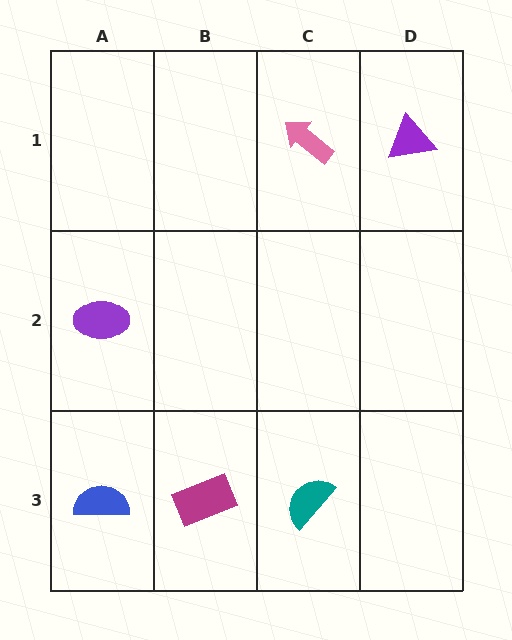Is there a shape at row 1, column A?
No, that cell is empty.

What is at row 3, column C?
A teal semicircle.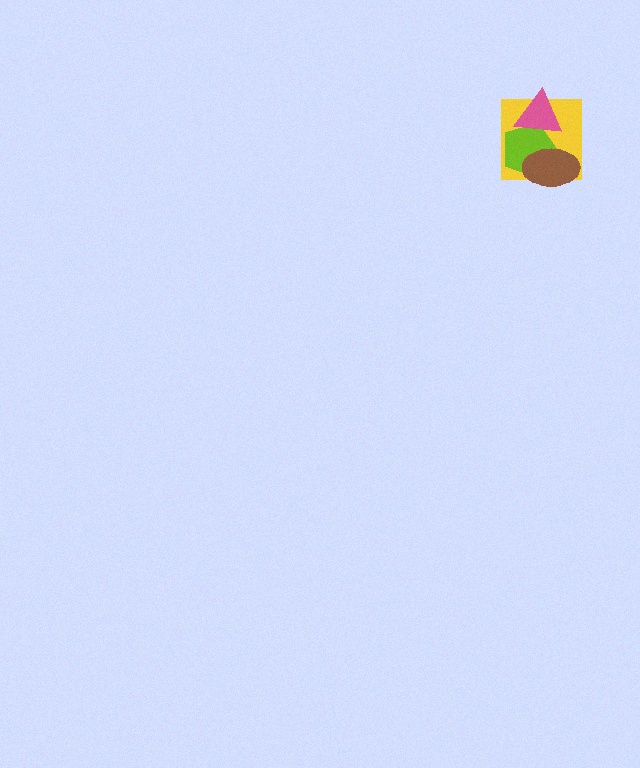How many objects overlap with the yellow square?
3 objects overlap with the yellow square.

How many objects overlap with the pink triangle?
2 objects overlap with the pink triangle.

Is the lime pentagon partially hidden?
Yes, it is partially covered by another shape.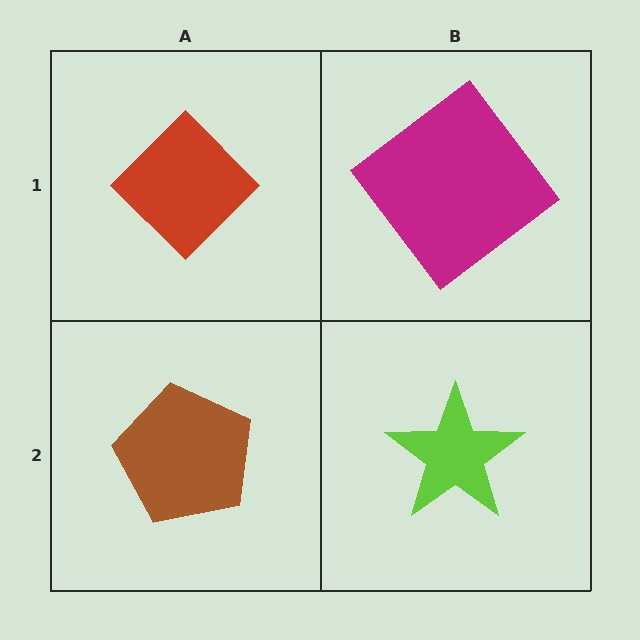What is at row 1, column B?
A magenta diamond.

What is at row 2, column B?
A lime star.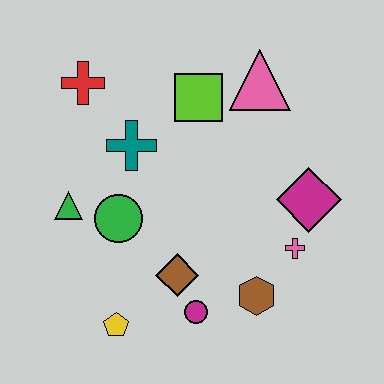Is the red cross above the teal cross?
Yes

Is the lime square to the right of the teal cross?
Yes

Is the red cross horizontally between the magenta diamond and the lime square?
No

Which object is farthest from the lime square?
The yellow pentagon is farthest from the lime square.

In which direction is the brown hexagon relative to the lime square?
The brown hexagon is below the lime square.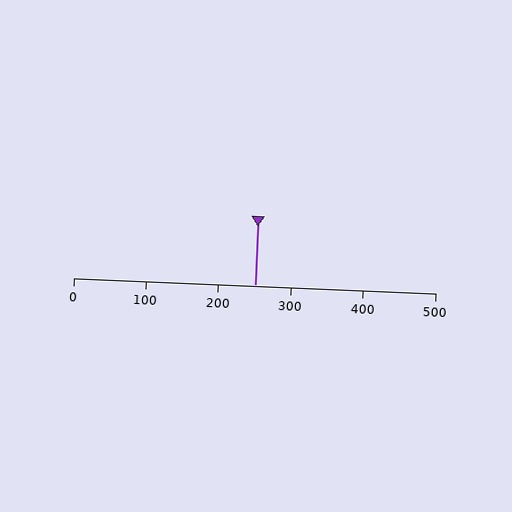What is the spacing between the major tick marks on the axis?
The major ticks are spaced 100 apart.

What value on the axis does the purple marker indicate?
The marker indicates approximately 250.